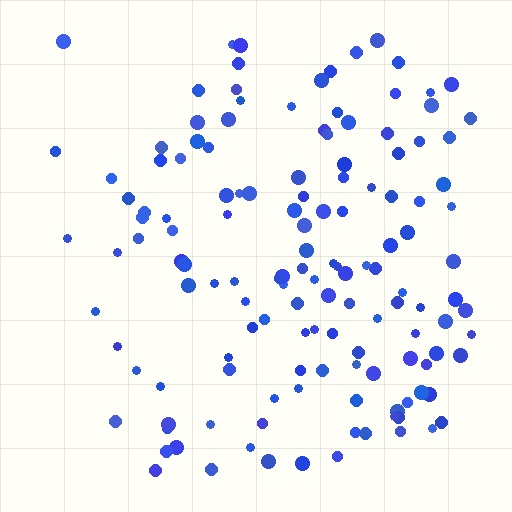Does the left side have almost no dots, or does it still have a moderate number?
Still a moderate number, just noticeably fewer than the right.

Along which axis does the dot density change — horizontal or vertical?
Horizontal.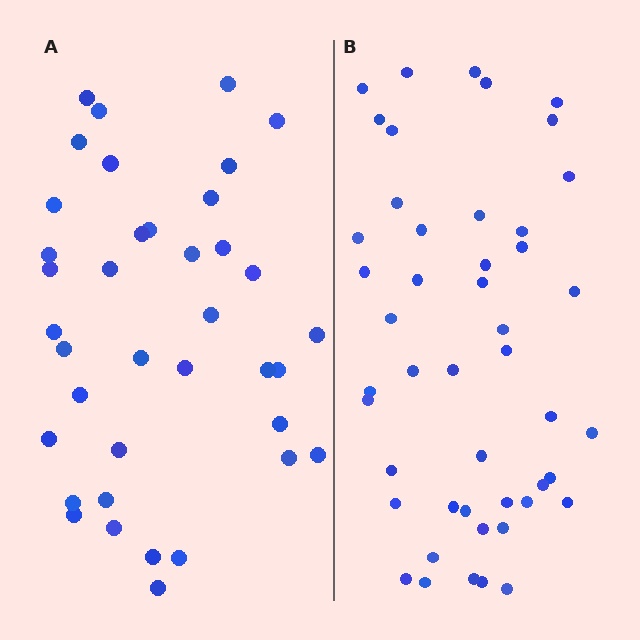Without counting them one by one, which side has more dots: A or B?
Region B (the right region) has more dots.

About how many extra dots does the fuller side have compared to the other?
Region B has roughly 8 or so more dots than region A.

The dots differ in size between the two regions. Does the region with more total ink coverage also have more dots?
No. Region A has more total ink coverage because its dots are larger, but region B actually contains more individual dots. Total area can be misleading — the number of items is what matters here.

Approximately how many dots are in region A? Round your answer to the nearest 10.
About 40 dots. (The exact count is 38, which rounds to 40.)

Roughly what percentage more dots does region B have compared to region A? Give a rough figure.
About 25% more.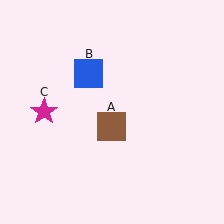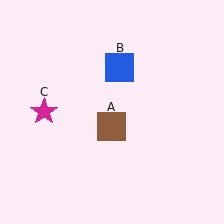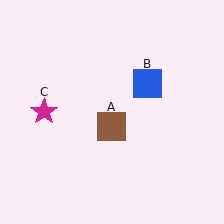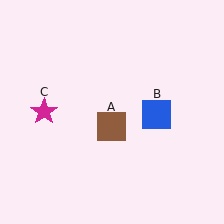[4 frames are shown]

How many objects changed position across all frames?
1 object changed position: blue square (object B).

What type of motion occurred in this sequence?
The blue square (object B) rotated clockwise around the center of the scene.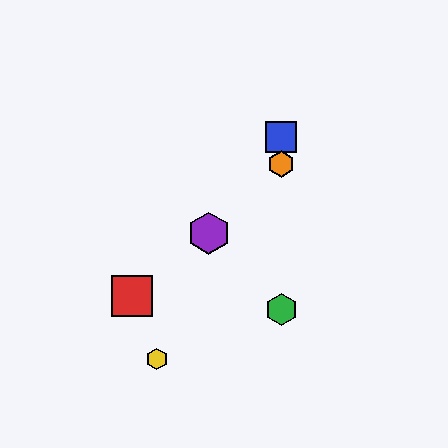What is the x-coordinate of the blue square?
The blue square is at x≈281.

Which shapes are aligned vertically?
The blue square, the green hexagon, the orange hexagon are aligned vertically.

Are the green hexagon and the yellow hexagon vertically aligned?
No, the green hexagon is at x≈281 and the yellow hexagon is at x≈157.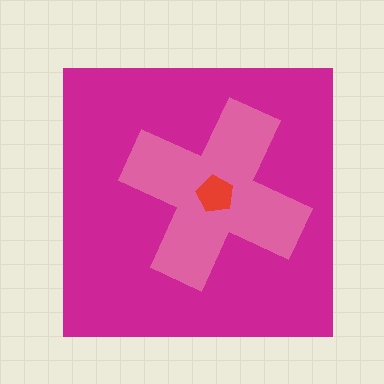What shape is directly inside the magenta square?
The pink cross.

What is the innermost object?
The red pentagon.